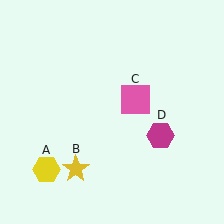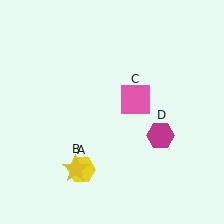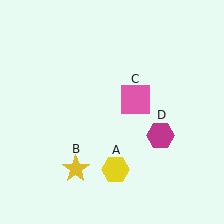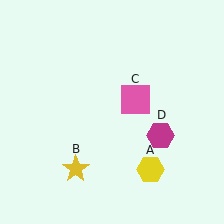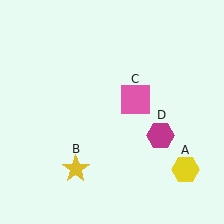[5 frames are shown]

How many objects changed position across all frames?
1 object changed position: yellow hexagon (object A).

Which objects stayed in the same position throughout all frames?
Yellow star (object B) and pink square (object C) and magenta hexagon (object D) remained stationary.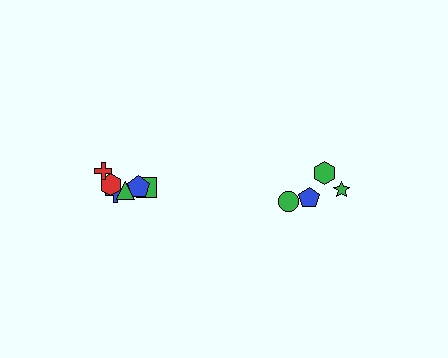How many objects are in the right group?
There are 4 objects.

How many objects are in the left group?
There are 6 objects.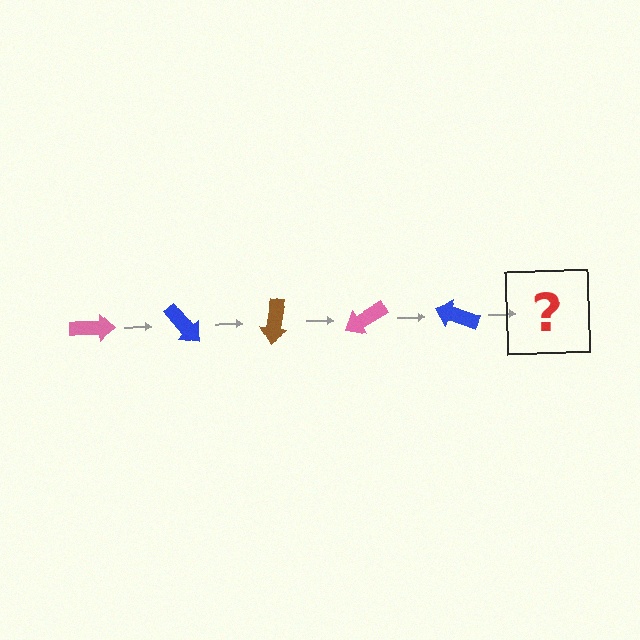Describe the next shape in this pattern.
It should be a brown arrow, rotated 250 degrees from the start.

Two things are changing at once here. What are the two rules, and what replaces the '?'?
The two rules are that it rotates 50 degrees each step and the color cycles through pink, blue, and brown. The '?' should be a brown arrow, rotated 250 degrees from the start.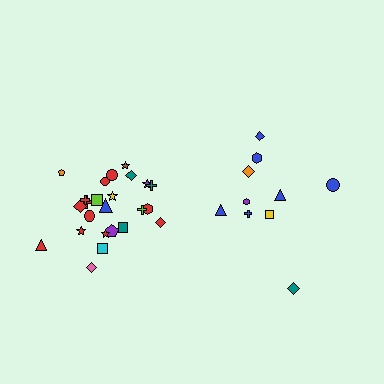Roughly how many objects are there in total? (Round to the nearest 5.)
Roughly 35 objects in total.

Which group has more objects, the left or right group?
The left group.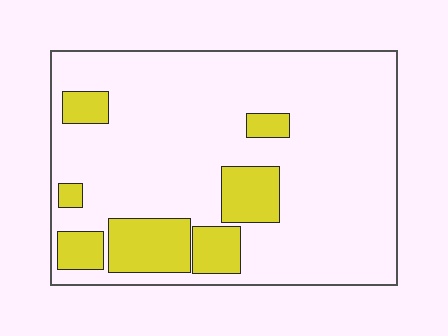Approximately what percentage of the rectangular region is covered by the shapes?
Approximately 20%.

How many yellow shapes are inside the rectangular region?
7.